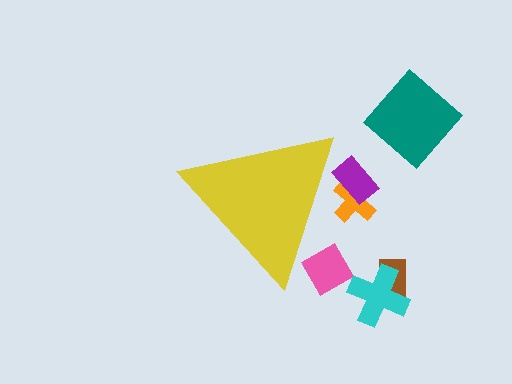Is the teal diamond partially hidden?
No, the teal diamond is fully visible.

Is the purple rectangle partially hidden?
Yes, the purple rectangle is partially hidden behind the yellow triangle.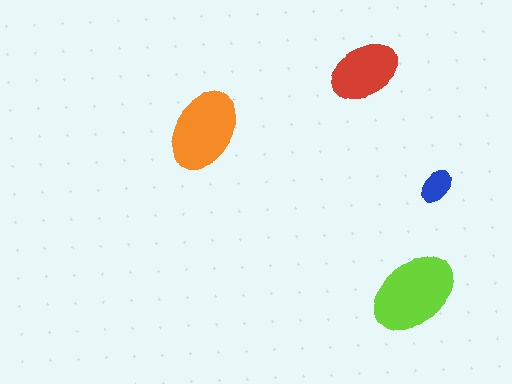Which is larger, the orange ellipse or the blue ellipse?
The orange one.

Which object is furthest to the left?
The orange ellipse is leftmost.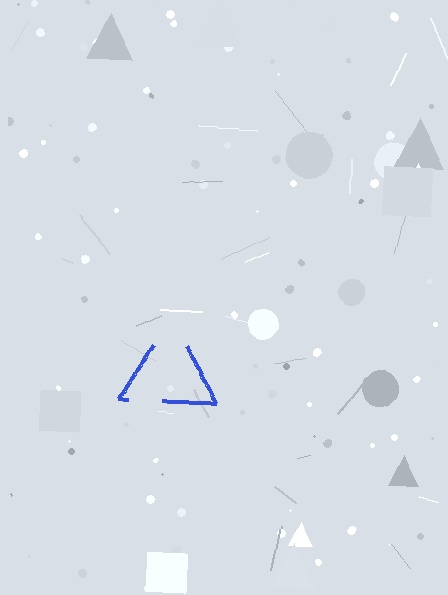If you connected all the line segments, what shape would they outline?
They would outline a triangle.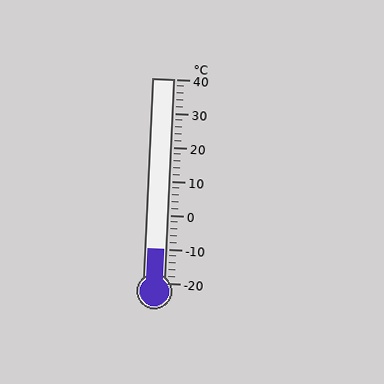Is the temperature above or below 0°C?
The temperature is below 0°C.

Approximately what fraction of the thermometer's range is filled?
The thermometer is filled to approximately 15% of its range.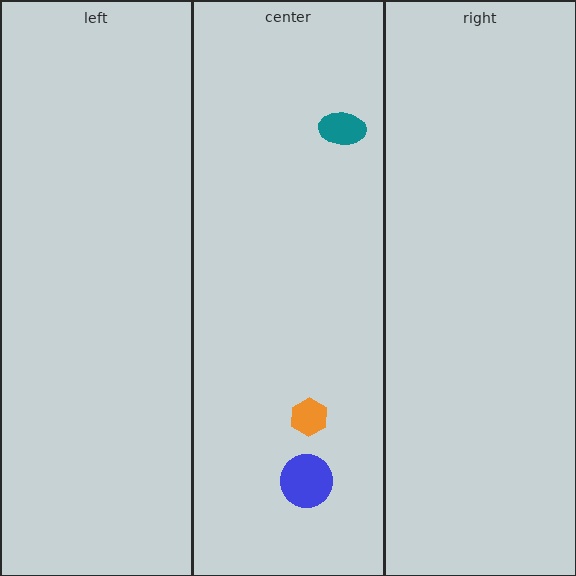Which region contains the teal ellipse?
The center region.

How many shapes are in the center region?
3.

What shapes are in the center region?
The blue circle, the orange hexagon, the teal ellipse.